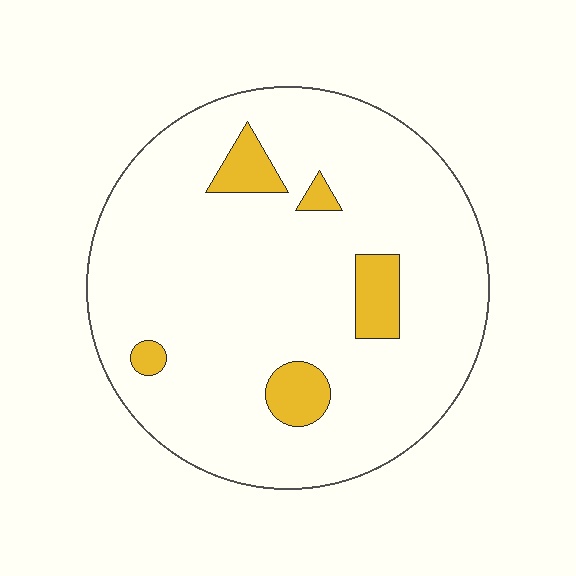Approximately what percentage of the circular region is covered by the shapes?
Approximately 10%.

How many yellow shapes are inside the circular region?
5.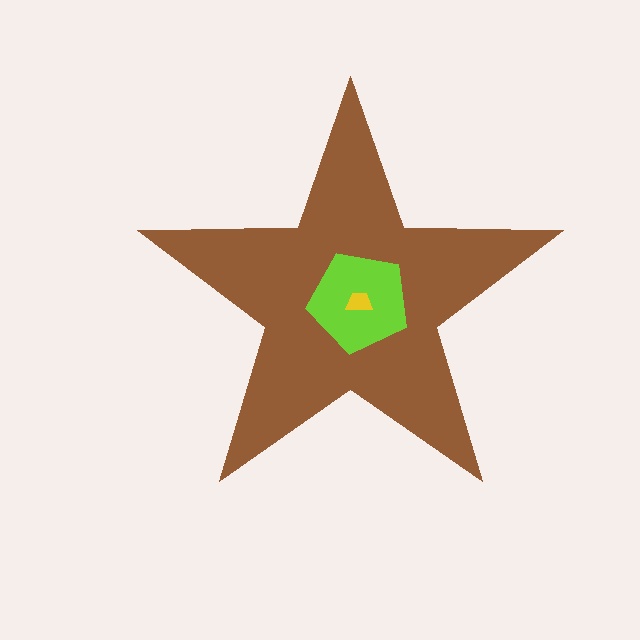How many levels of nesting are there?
3.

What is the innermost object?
The yellow trapezoid.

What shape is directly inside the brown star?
The lime pentagon.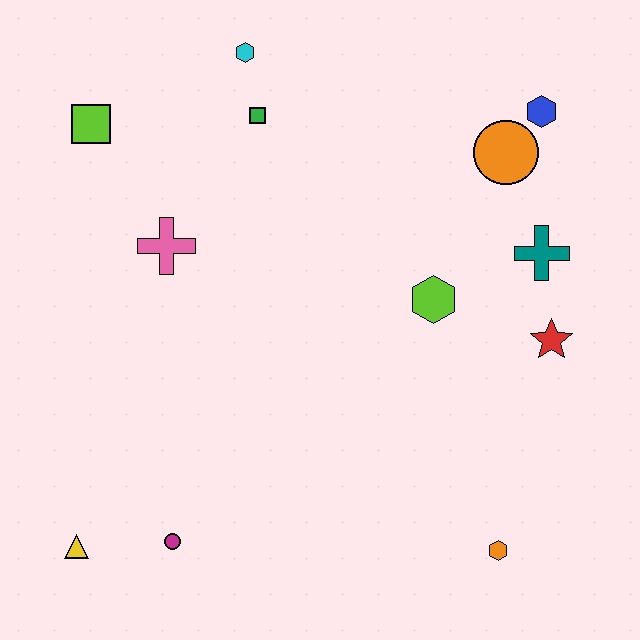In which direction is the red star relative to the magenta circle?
The red star is to the right of the magenta circle.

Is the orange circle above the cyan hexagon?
No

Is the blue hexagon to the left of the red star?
Yes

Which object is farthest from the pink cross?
The orange hexagon is farthest from the pink cross.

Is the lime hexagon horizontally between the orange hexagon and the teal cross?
No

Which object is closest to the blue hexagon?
The orange circle is closest to the blue hexagon.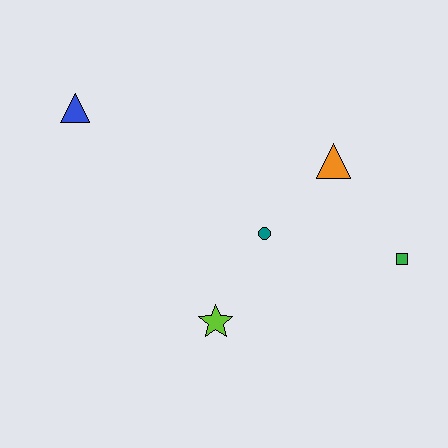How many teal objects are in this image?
There is 1 teal object.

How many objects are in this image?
There are 5 objects.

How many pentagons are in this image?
There are no pentagons.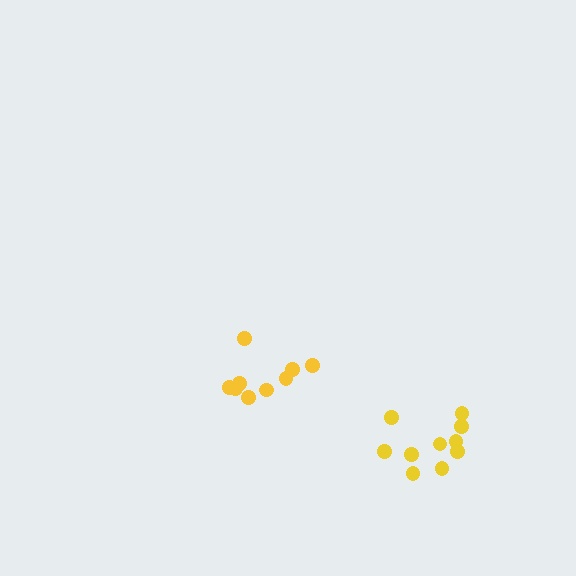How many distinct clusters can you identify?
There are 2 distinct clusters.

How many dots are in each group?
Group 1: 9 dots, Group 2: 10 dots (19 total).